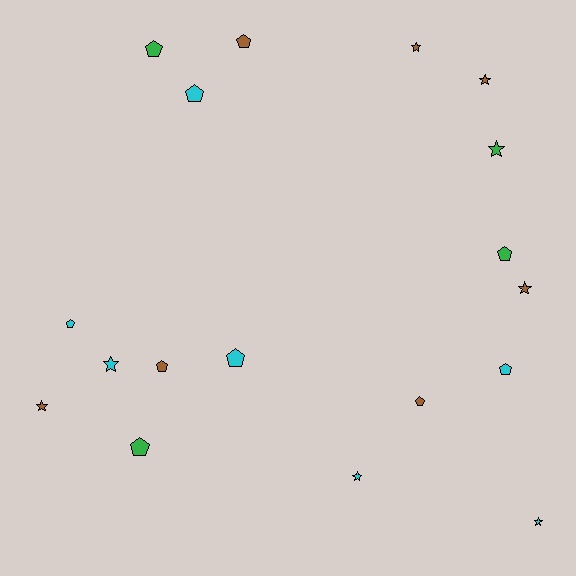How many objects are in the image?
There are 18 objects.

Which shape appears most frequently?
Pentagon, with 10 objects.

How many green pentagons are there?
There are 3 green pentagons.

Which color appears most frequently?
Cyan, with 7 objects.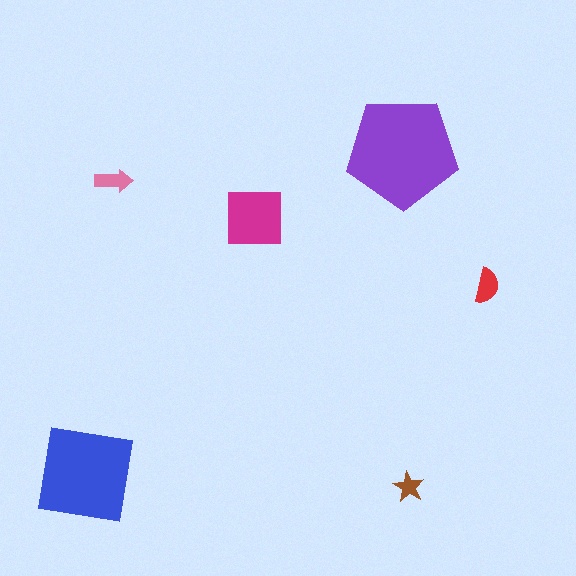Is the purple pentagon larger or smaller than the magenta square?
Larger.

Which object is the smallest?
The brown star.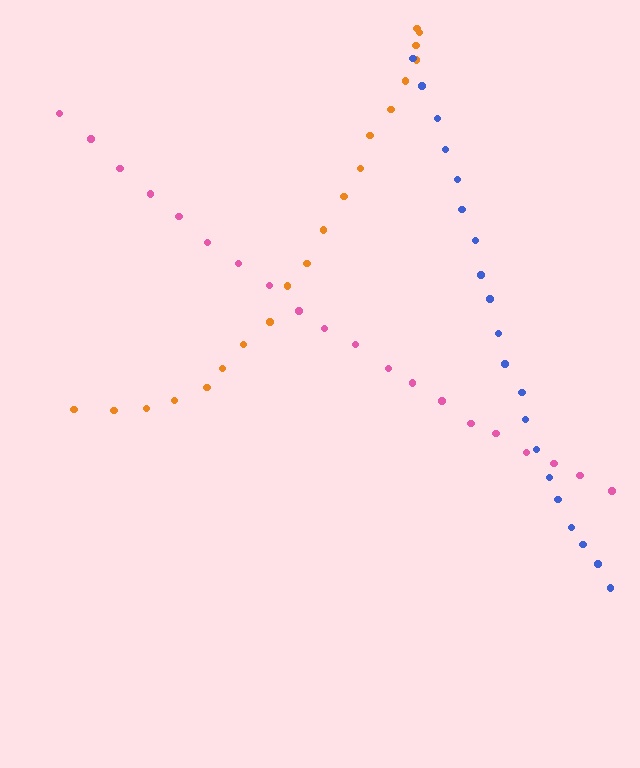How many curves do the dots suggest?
There are 3 distinct paths.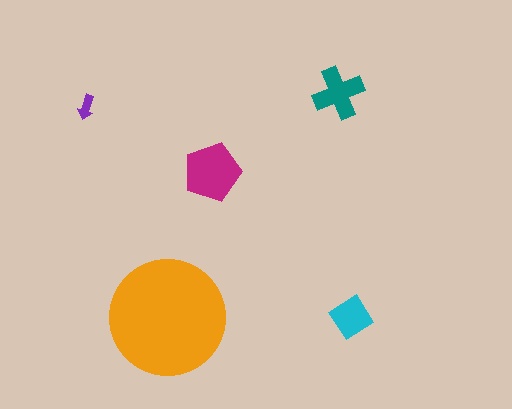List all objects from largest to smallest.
The orange circle, the magenta pentagon, the teal cross, the cyan diamond, the purple arrow.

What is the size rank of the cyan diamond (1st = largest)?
4th.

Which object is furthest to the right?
The cyan diamond is rightmost.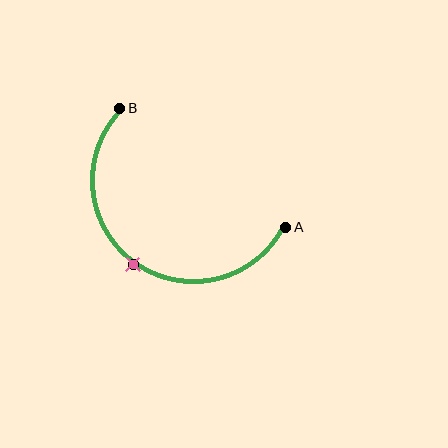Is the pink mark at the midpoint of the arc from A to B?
Yes. The pink mark lies on the arc at equal arc-length from both A and B — it is the arc midpoint.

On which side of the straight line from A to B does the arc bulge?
The arc bulges below and to the left of the straight line connecting A and B.